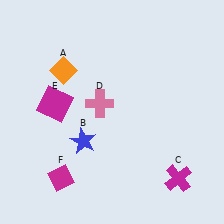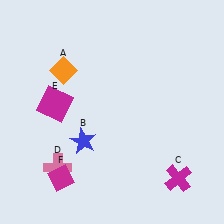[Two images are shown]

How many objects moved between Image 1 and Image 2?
1 object moved between the two images.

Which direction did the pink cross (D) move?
The pink cross (D) moved down.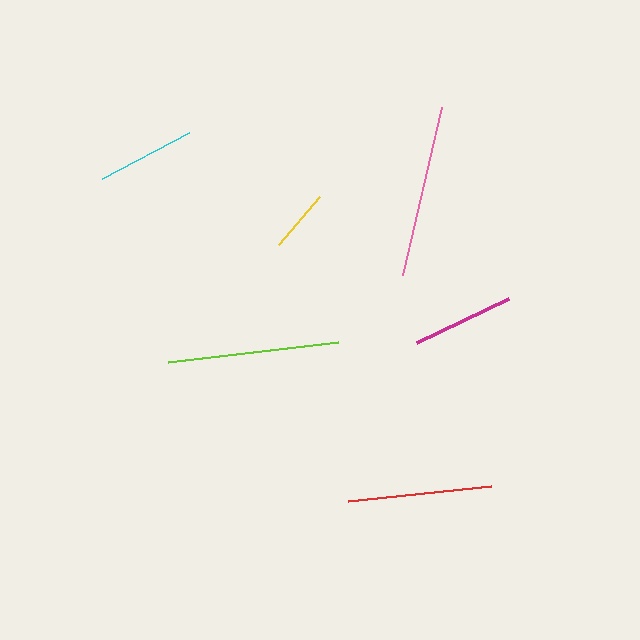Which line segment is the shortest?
The yellow line is the shortest at approximately 63 pixels.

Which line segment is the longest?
The pink line is the longest at approximately 173 pixels.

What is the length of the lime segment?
The lime segment is approximately 171 pixels long.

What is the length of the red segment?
The red segment is approximately 144 pixels long.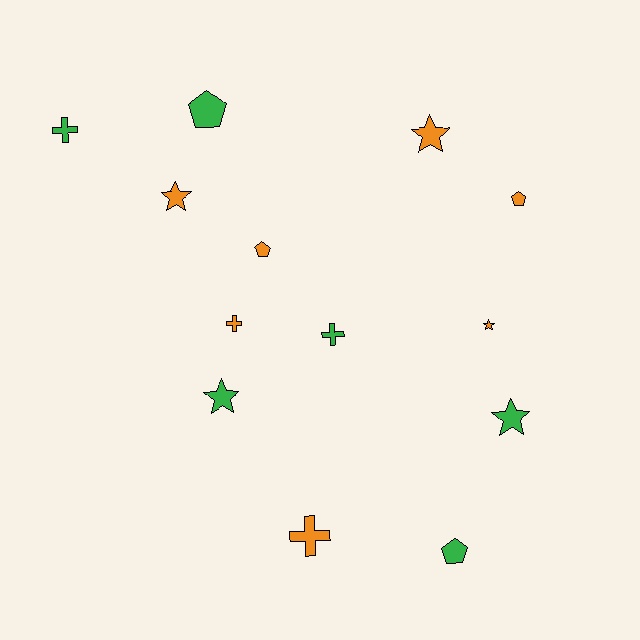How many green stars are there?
There are 2 green stars.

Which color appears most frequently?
Orange, with 7 objects.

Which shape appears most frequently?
Star, with 5 objects.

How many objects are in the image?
There are 13 objects.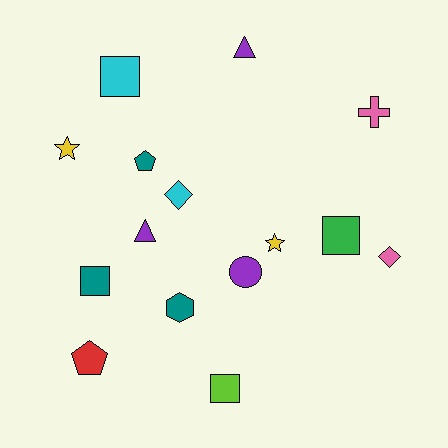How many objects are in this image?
There are 15 objects.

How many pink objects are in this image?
There are 2 pink objects.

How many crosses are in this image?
There is 1 cross.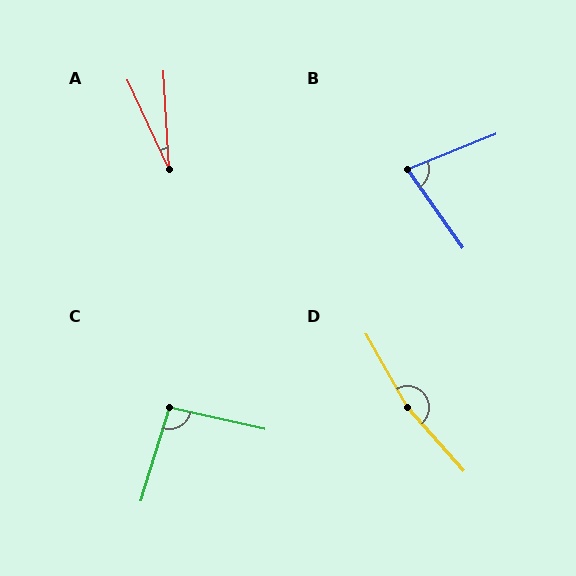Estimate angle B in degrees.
Approximately 77 degrees.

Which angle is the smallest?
A, at approximately 22 degrees.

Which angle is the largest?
D, at approximately 168 degrees.